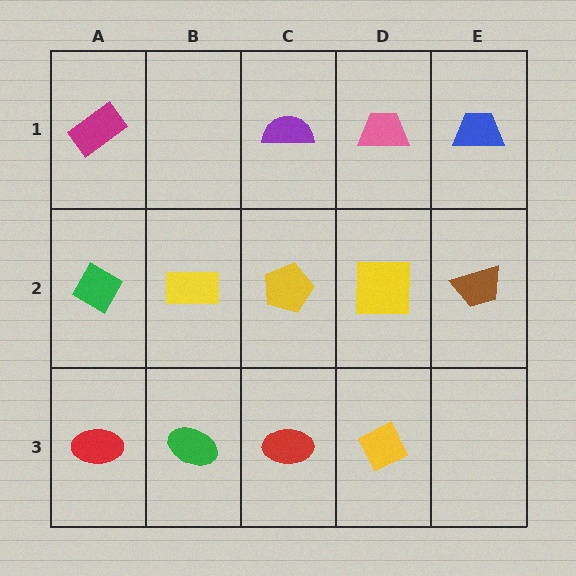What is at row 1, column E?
A blue trapezoid.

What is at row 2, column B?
A yellow rectangle.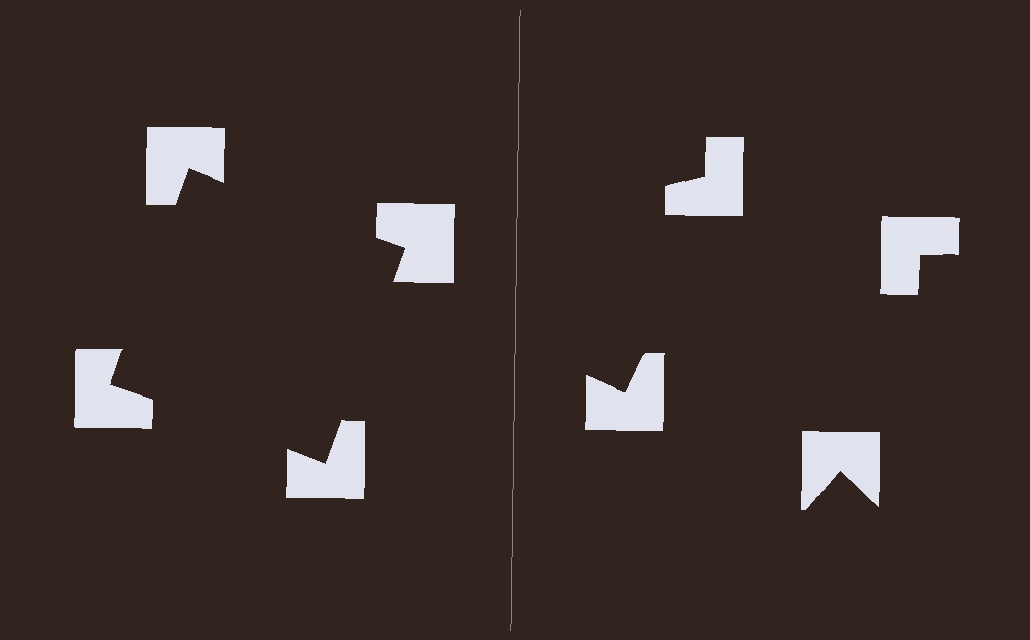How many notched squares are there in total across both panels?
8 — 4 on each side.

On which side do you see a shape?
An illusory square appears on the left side. On the right side the wedge cuts are rotated, so no coherent shape forms.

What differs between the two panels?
The notched squares are positioned identically on both sides; only the wedge orientations differ. On the left they align to a square; on the right they are misaligned.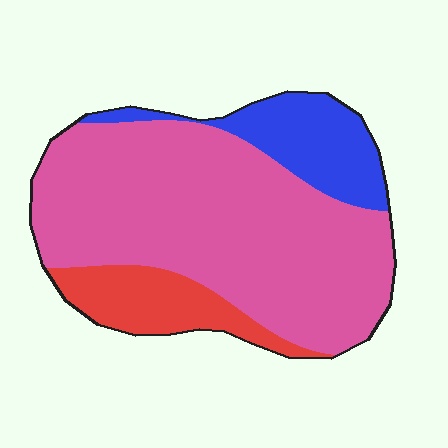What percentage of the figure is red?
Red covers around 15% of the figure.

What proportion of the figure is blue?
Blue takes up about one sixth (1/6) of the figure.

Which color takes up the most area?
Pink, at roughly 70%.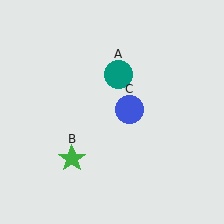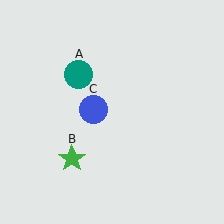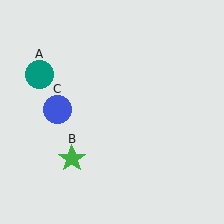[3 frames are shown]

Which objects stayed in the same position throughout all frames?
Green star (object B) remained stationary.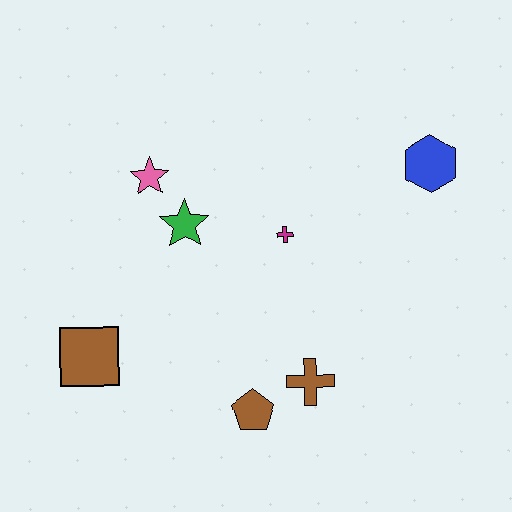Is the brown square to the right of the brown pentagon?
No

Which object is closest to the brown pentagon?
The brown cross is closest to the brown pentagon.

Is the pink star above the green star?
Yes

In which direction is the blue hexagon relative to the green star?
The blue hexagon is to the right of the green star.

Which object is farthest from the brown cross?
The pink star is farthest from the brown cross.